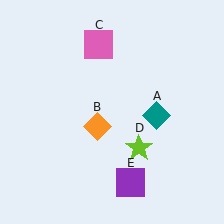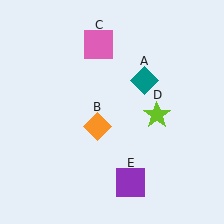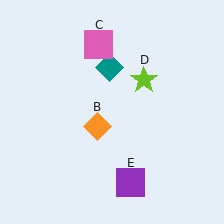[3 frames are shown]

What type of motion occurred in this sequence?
The teal diamond (object A), lime star (object D) rotated counterclockwise around the center of the scene.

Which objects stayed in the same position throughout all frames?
Orange diamond (object B) and pink square (object C) and purple square (object E) remained stationary.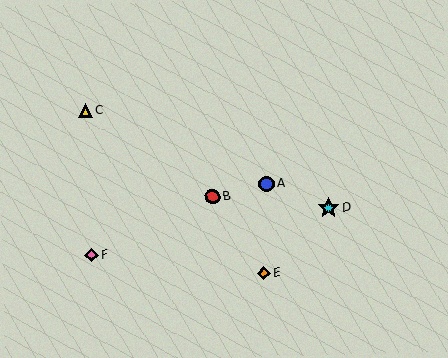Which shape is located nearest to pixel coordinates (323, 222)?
The cyan star (labeled D) at (328, 208) is nearest to that location.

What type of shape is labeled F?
Shape F is a pink diamond.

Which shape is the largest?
The cyan star (labeled D) is the largest.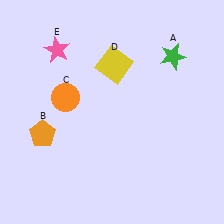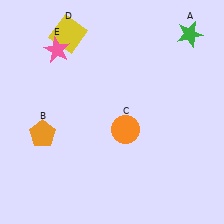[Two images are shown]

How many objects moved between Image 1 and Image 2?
3 objects moved between the two images.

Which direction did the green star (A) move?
The green star (A) moved up.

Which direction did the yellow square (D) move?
The yellow square (D) moved left.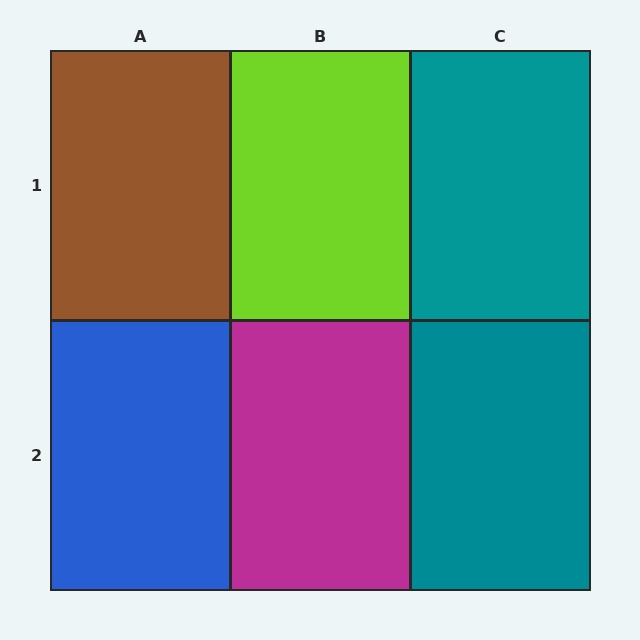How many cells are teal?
2 cells are teal.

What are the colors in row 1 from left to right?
Brown, lime, teal.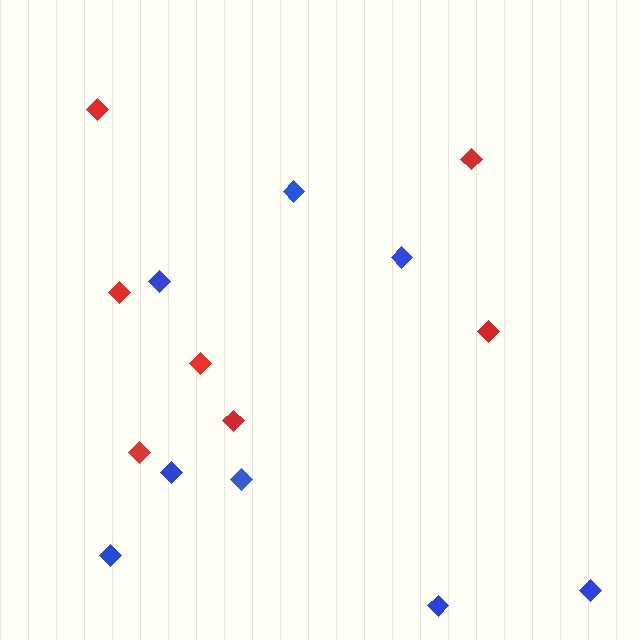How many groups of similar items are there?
There are 2 groups: one group of red diamonds (7) and one group of blue diamonds (8).